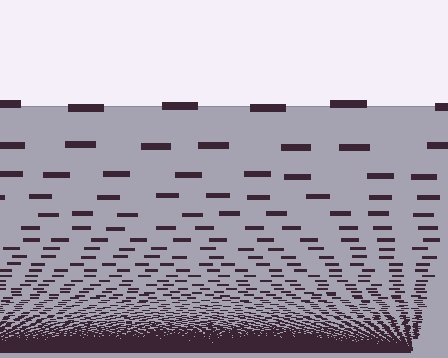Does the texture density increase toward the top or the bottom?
Density increases toward the bottom.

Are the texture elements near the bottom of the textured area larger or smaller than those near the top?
Smaller. The gradient is inverted — elements near the bottom are smaller and denser.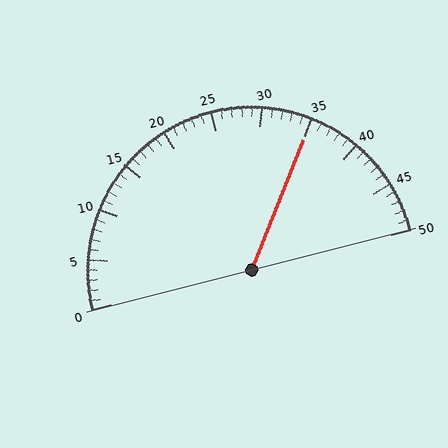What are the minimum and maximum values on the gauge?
The gauge ranges from 0 to 50.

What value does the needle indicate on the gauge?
The needle indicates approximately 35.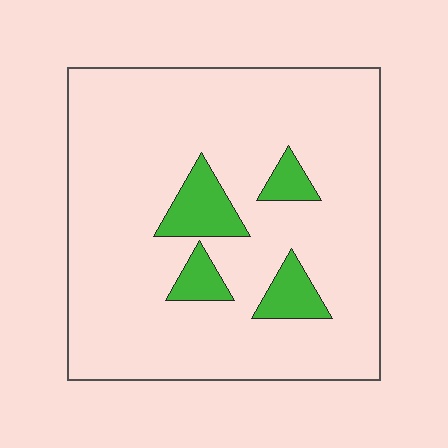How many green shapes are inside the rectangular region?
4.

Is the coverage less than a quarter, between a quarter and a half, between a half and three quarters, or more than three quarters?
Less than a quarter.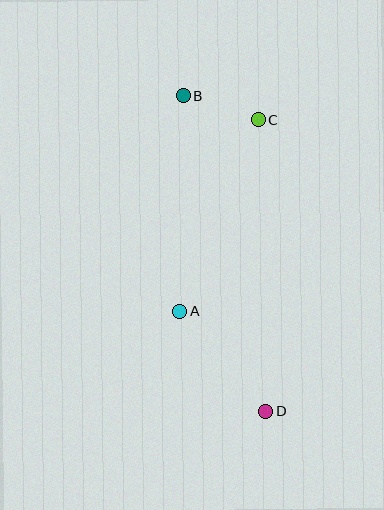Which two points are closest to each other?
Points B and C are closest to each other.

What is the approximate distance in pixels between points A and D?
The distance between A and D is approximately 132 pixels.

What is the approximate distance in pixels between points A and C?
The distance between A and C is approximately 207 pixels.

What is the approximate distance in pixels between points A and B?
The distance between A and B is approximately 215 pixels.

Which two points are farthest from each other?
Points B and D are farthest from each other.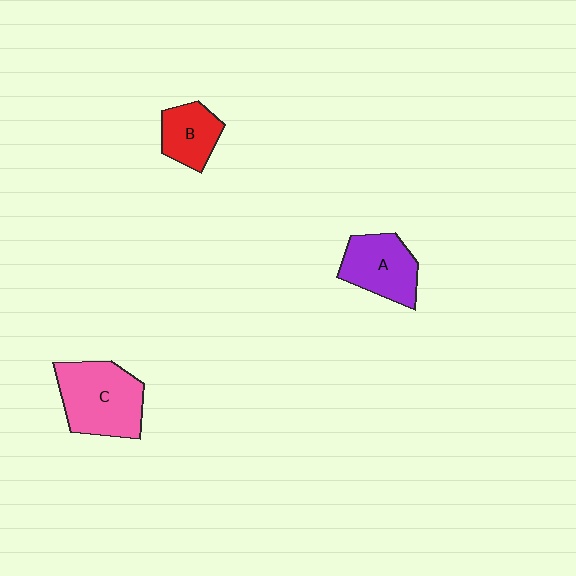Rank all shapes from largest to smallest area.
From largest to smallest: C (pink), A (purple), B (red).